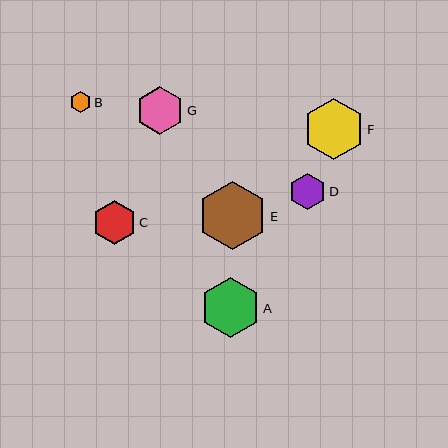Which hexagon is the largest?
Hexagon E is the largest with a size of approximately 69 pixels.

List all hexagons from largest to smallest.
From largest to smallest: E, F, A, G, C, D, B.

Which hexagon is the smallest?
Hexagon B is the smallest with a size of approximately 21 pixels.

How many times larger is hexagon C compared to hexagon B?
Hexagon C is approximately 2.1 times the size of hexagon B.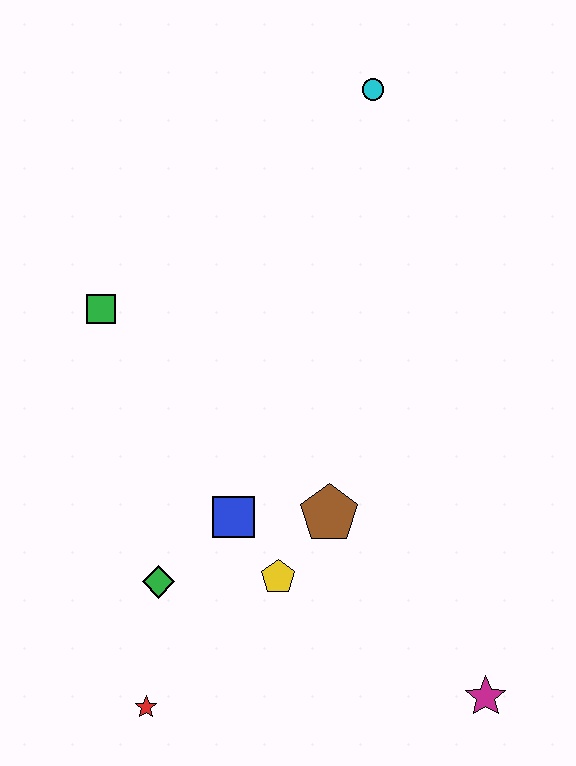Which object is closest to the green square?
The blue square is closest to the green square.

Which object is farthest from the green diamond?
The cyan circle is farthest from the green diamond.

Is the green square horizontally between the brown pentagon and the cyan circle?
No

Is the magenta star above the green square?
No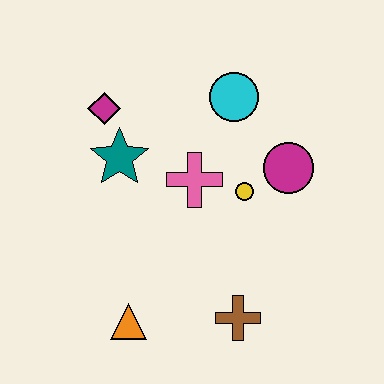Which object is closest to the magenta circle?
The yellow circle is closest to the magenta circle.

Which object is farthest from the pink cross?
The orange triangle is farthest from the pink cross.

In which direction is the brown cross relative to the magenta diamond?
The brown cross is below the magenta diamond.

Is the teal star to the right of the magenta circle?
No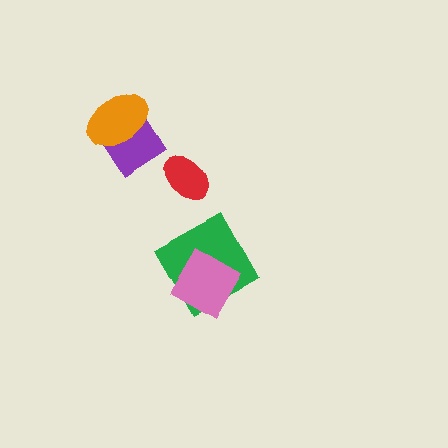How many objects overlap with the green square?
1 object overlaps with the green square.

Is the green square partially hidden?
Yes, it is partially covered by another shape.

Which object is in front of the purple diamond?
The orange ellipse is in front of the purple diamond.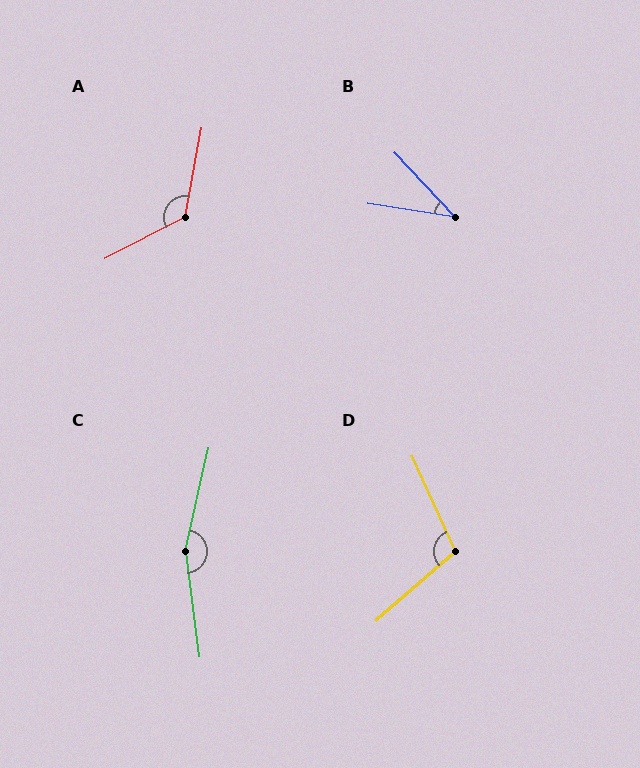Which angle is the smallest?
B, at approximately 38 degrees.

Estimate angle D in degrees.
Approximately 107 degrees.